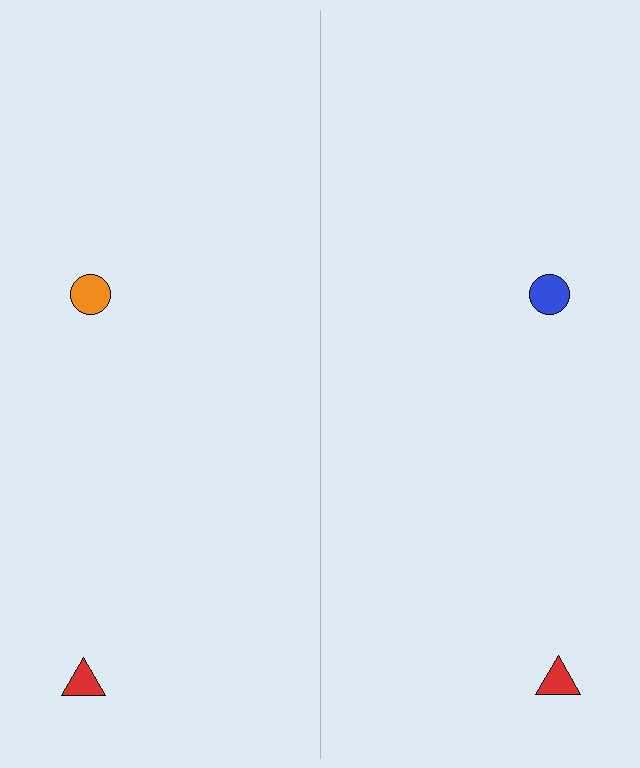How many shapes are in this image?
There are 4 shapes in this image.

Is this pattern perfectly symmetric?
No, the pattern is not perfectly symmetric. The blue circle on the right side breaks the symmetry — its mirror counterpart is orange.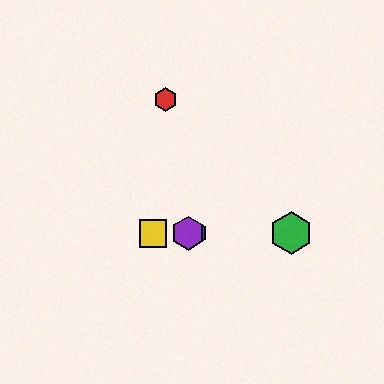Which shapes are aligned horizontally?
The blue hexagon, the green hexagon, the yellow square, the purple hexagon are aligned horizontally.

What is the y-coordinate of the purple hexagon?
The purple hexagon is at y≈233.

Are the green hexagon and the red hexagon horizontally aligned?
No, the green hexagon is at y≈233 and the red hexagon is at y≈100.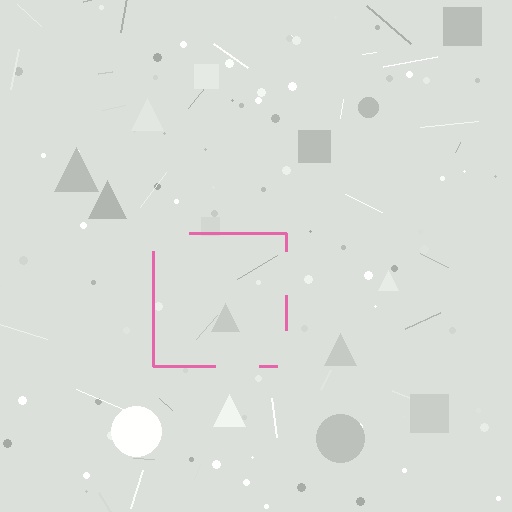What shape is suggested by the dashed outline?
The dashed outline suggests a square.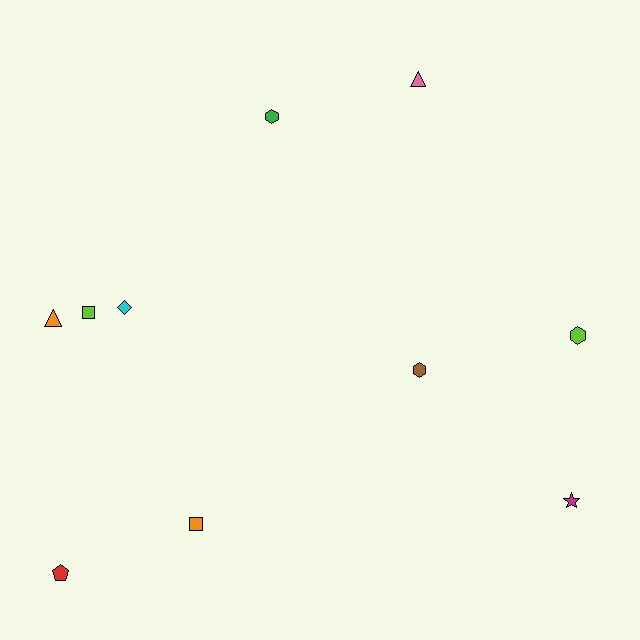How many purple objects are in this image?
There are no purple objects.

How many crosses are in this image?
There are no crosses.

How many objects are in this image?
There are 10 objects.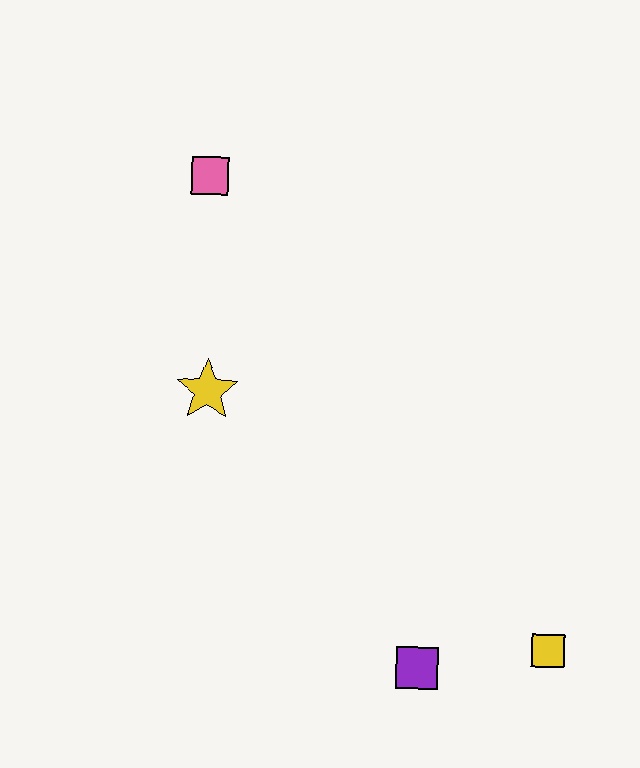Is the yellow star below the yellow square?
No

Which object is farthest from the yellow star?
The yellow square is farthest from the yellow star.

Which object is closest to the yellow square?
The purple square is closest to the yellow square.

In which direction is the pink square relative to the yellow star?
The pink square is above the yellow star.